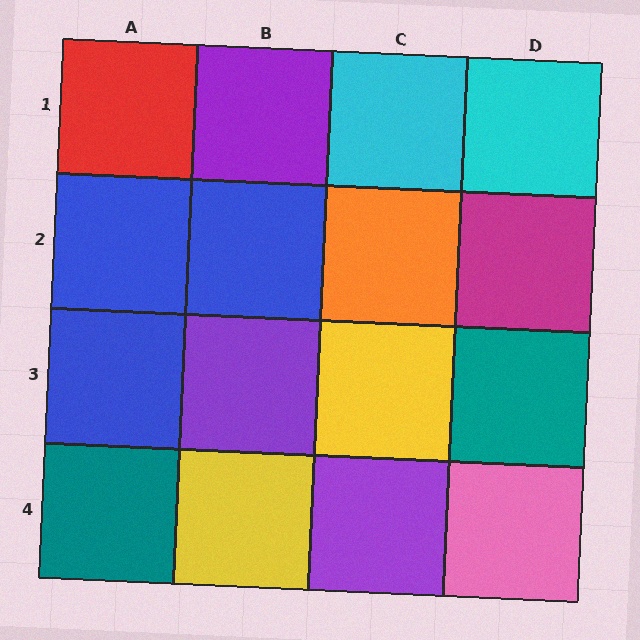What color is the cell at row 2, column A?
Blue.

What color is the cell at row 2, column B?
Blue.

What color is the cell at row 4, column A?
Teal.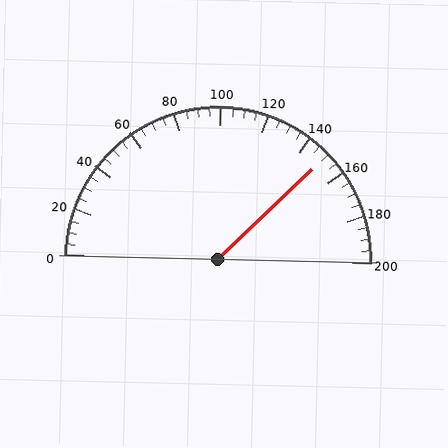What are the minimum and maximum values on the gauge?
The gauge ranges from 0 to 200.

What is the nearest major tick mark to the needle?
The nearest major tick mark is 160.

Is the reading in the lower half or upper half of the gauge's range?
The reading is in the upper half of the range (0 to 200).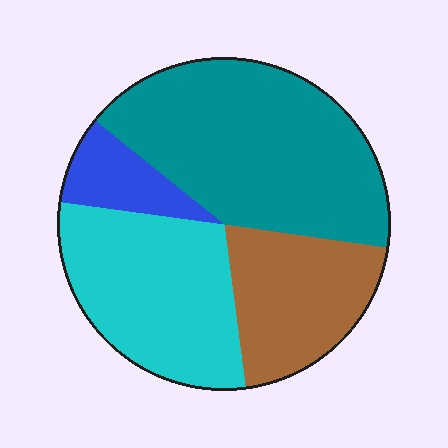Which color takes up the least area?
Blue, at roughly 10%.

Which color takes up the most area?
Teal, at roughly 40%.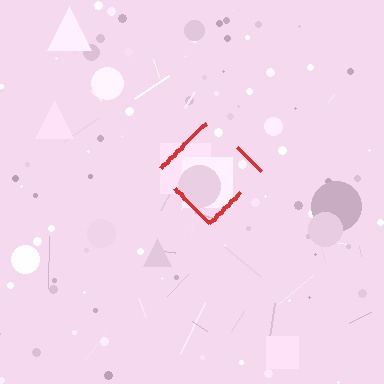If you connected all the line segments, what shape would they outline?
They would outline a diamond.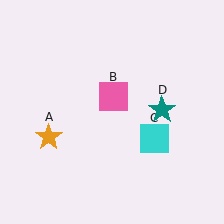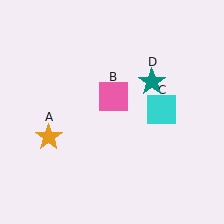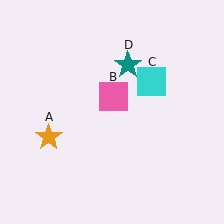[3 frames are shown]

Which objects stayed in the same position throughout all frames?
Orange star (object A) and pink square (object B) remained stationary.